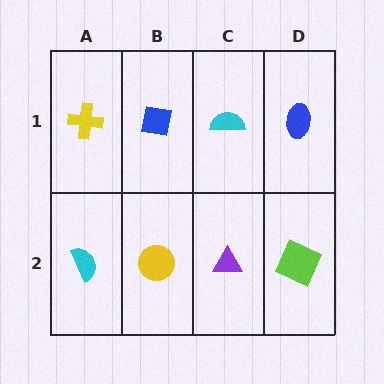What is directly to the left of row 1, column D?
A cyan semicircle.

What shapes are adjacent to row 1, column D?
A lime square (row 2, column D), a cyan semicircle (row 1, column C).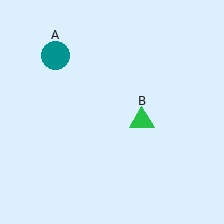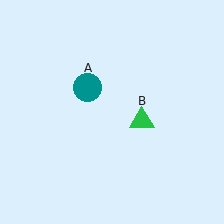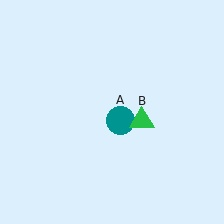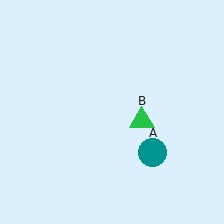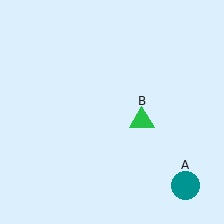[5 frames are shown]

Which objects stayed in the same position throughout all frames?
Green triangle (object B) remained stationary.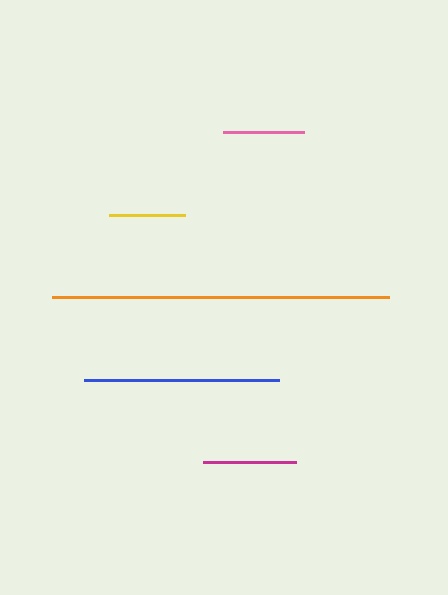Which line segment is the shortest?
The yellow line is the shortest at approximately 76 pixels.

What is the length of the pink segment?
The pink segment is approximately 81 pixels long.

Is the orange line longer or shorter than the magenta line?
The orange line is longer than the magenta line.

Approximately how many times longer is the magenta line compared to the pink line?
The magenta line is approximately 1.1 times the length of the pink line.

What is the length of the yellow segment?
The yellow segment is approximately 76 pixels long.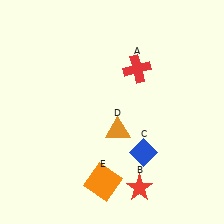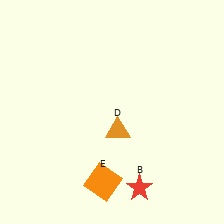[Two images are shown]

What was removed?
The red cross (A), the blue diamond (C) were removed in Image 2.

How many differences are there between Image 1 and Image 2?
There are 2 differences between the two images.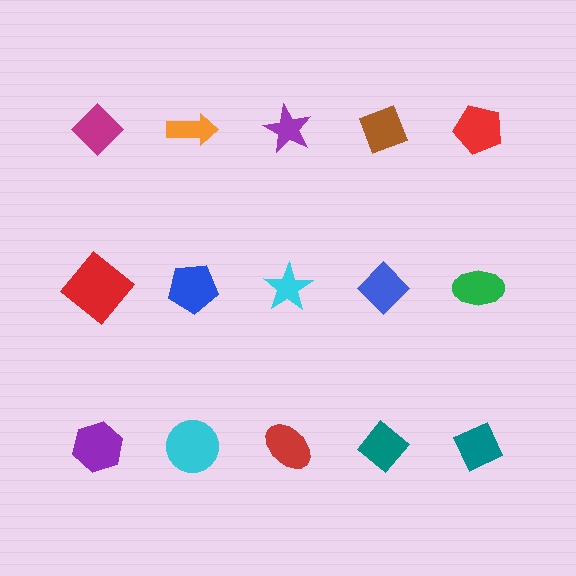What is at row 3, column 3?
A red ellipse.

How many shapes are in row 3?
5 shapes.